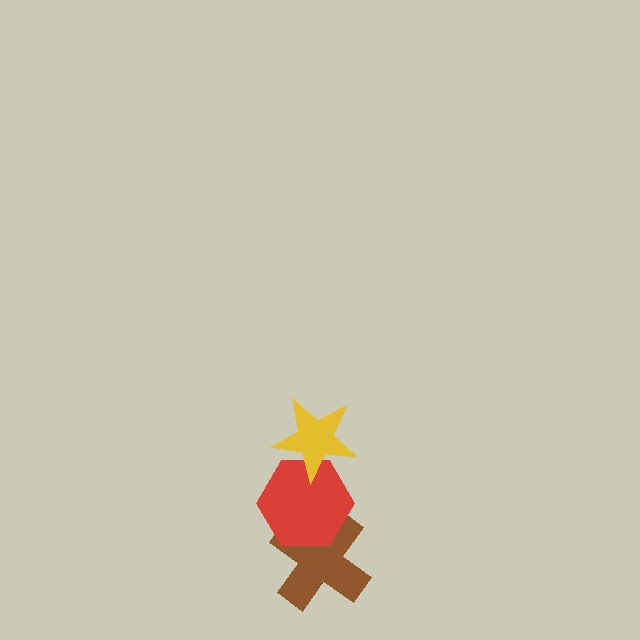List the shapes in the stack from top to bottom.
From top to bottom: the yellow star, the red hexagon, the brown cross.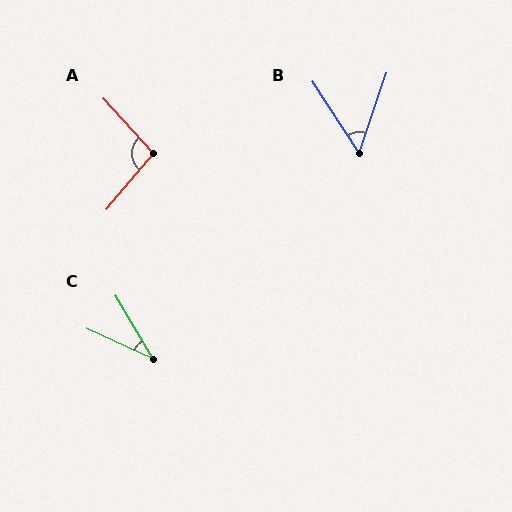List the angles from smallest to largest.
C (34°), B (52°), A (98°).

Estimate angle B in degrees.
Approximately 52 degrees.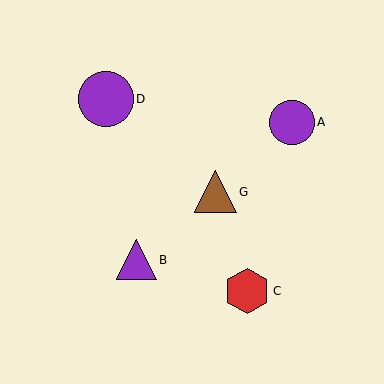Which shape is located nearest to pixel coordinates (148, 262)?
The purple triangle (labeled B) at (137, 260) is nearest to that location.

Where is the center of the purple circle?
The center of the purple circle is at (106, 99).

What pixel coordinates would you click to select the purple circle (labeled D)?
Click at (106, 99) to select the purple circle D.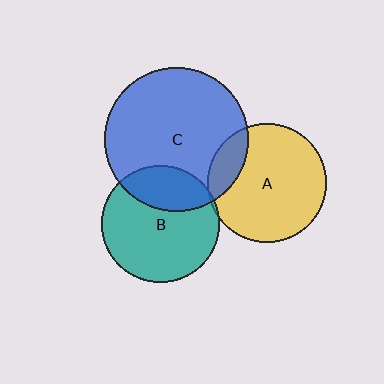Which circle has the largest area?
Circle C (blue).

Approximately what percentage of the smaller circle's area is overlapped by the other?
Approximately 30%.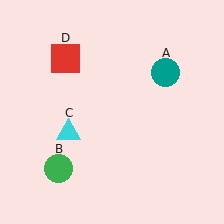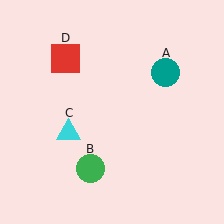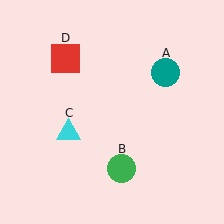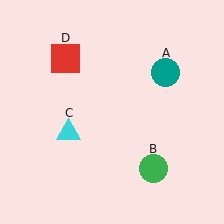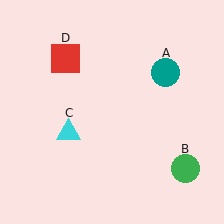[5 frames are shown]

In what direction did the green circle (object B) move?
The green circle (object B) moved right.